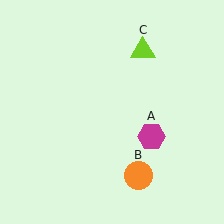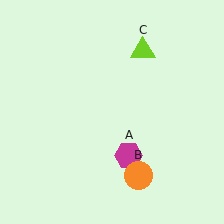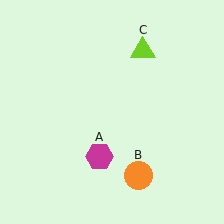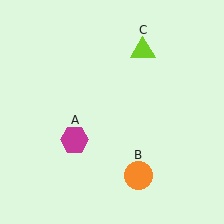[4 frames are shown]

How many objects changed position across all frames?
1 object changed position: magenta hexagon (object A).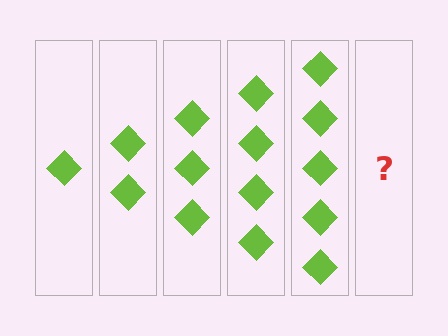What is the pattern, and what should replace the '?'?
The pattern is that each step adds one more diamond. The '?' should be 6 diamonds.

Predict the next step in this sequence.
The next step is 6 diamonds.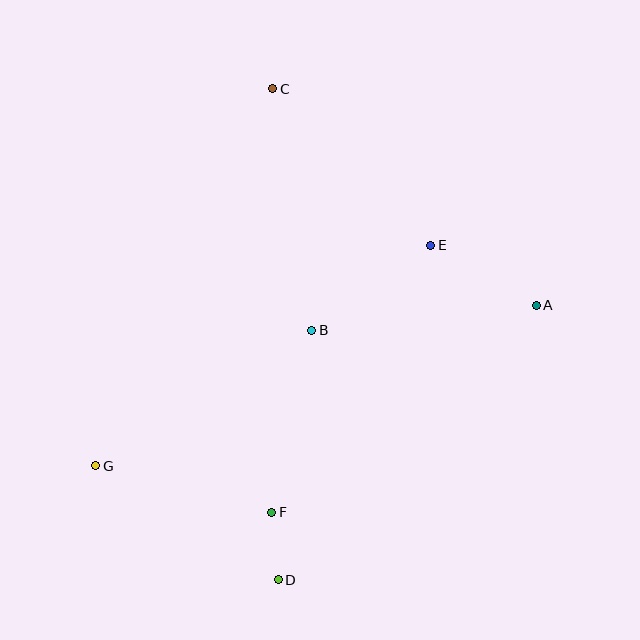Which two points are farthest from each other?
Points C and D are farthest from each other.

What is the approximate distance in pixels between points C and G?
The distance between C and G is approximately 417 pixels.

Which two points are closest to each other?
Points D and F are closest to each other.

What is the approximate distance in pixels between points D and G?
The distance between D and G is approximately 215 pixels.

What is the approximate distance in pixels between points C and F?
The distance between C and F is approximately 423 pixels.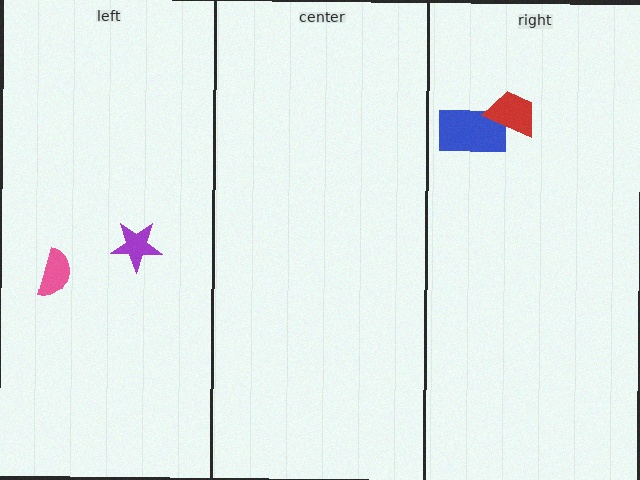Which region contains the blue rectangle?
The right region.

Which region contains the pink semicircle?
The left region.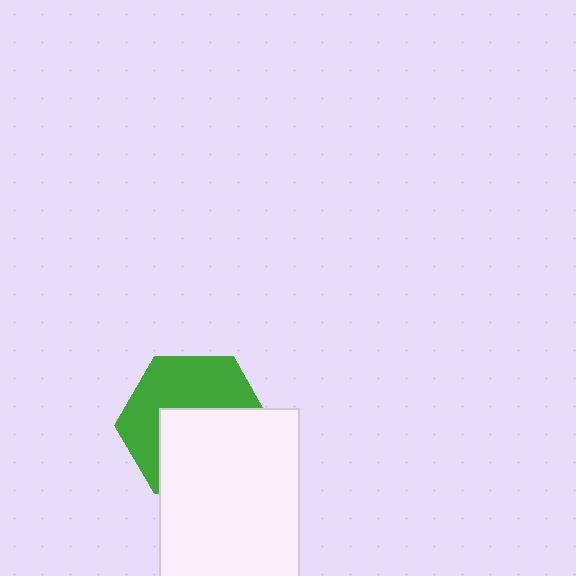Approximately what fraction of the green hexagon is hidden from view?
Roughly 51% of the green hexagon is hidden behind the white rectangle.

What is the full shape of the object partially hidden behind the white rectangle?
The partially hidden object is a green hexagon.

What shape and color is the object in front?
The object in front is a white rectangle.